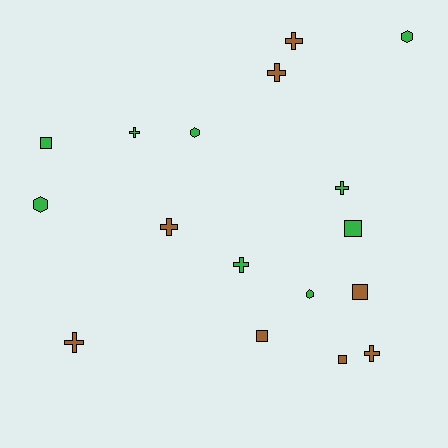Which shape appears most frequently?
Cross, with 8 objects.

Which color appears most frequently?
Green, with 9 objects.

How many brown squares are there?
There are 3 brown squares.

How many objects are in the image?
There are 17 objects.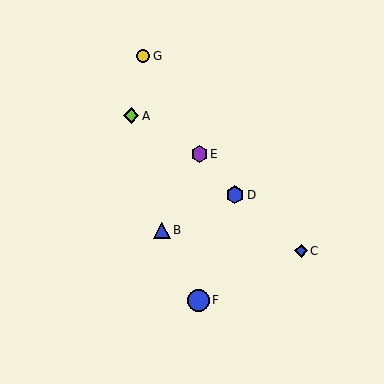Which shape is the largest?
The blue circle (labeled F) is the largest.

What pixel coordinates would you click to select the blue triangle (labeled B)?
Click at (162, 230) to select the blue triangle B.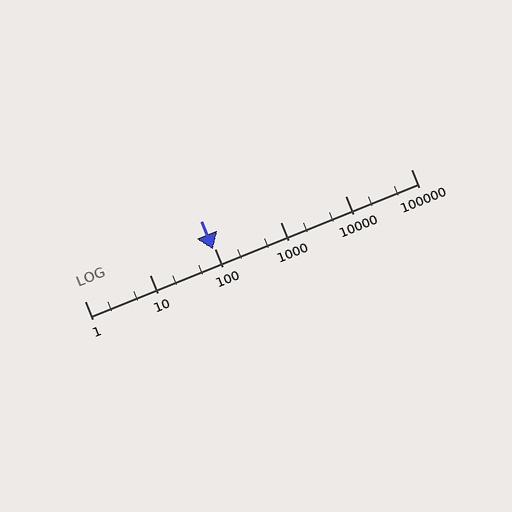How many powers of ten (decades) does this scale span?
The scale spans 5 decades, from 1 to 100000.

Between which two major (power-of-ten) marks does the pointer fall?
The pointer is between 10 and 100.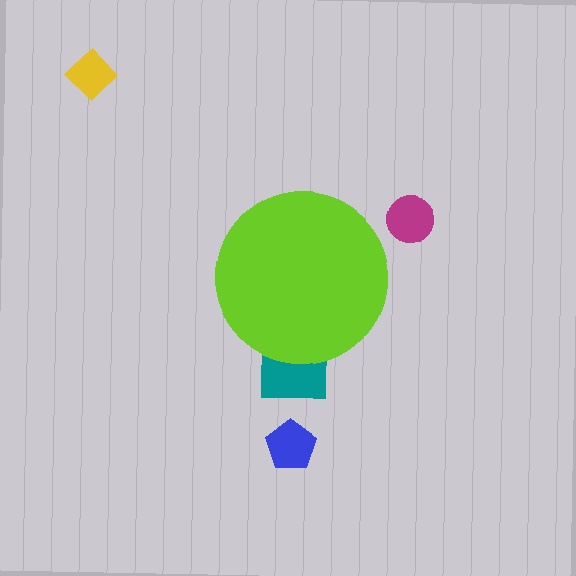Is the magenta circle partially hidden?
No, the magenta circle is fully visible.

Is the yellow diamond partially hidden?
No, the yellow diamond is fully visible.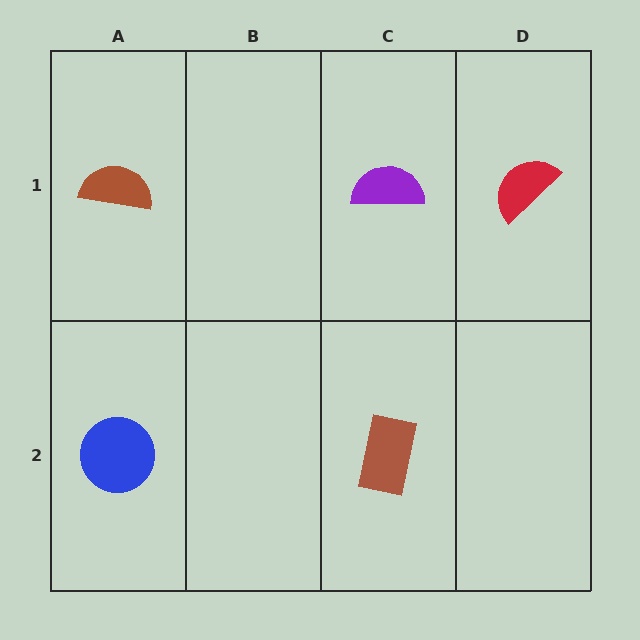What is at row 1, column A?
A brown semicircle.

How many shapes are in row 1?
3 shapes.